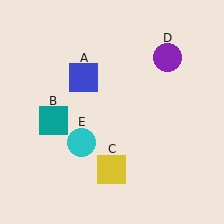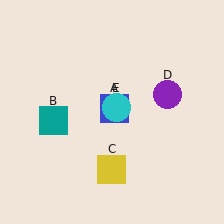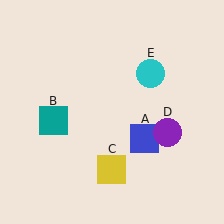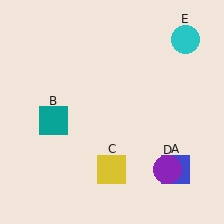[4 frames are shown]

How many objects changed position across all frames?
3 objects changed position: blue square (object A), purple circle (object D), cyan circle (object E).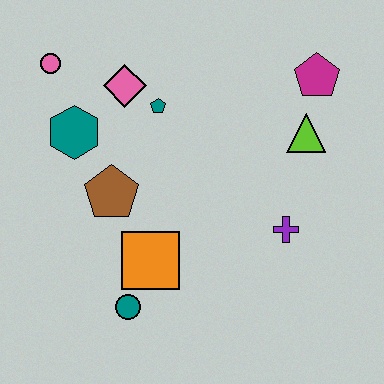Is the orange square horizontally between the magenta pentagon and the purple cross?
No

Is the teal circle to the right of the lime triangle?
No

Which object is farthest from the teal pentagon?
The teal circle is farthest from the teal pentagon.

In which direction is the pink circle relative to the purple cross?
The pink circle is to the left of the purple cross.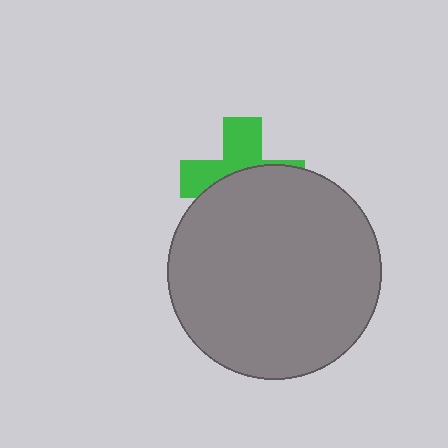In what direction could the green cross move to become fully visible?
The green cross could move up. That would shift it out from behind the gray circle entirely.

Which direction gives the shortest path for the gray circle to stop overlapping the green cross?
Moving down gives the shortest separation.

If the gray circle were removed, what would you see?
You would see the complete green cross.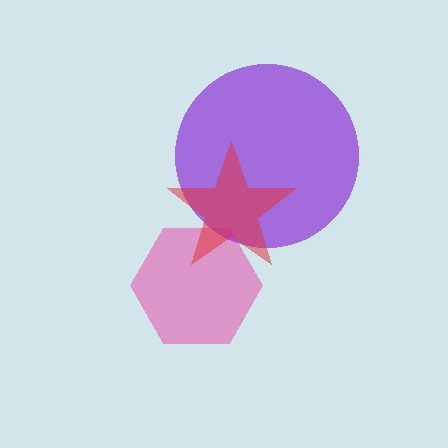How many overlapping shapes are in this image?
There are 3 overlapping shapes in the image.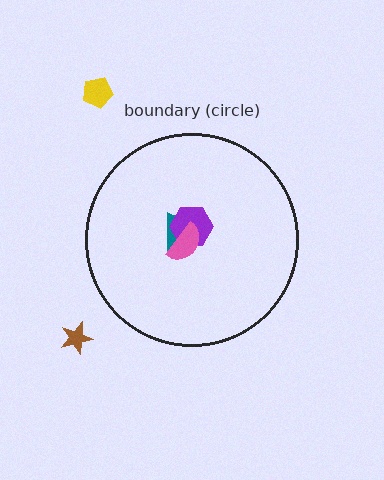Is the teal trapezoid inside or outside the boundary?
Inside.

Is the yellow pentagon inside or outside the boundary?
Outside.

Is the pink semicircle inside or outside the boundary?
Inside.